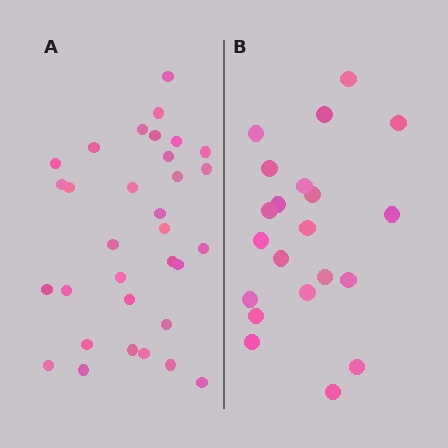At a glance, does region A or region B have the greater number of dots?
Region A (the left region) has more dots.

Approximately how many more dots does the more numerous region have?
Region A has roughly 12 or so more dots than region B.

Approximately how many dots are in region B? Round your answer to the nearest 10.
About 20 dots. (The exact count is 21, which rounds to 20.)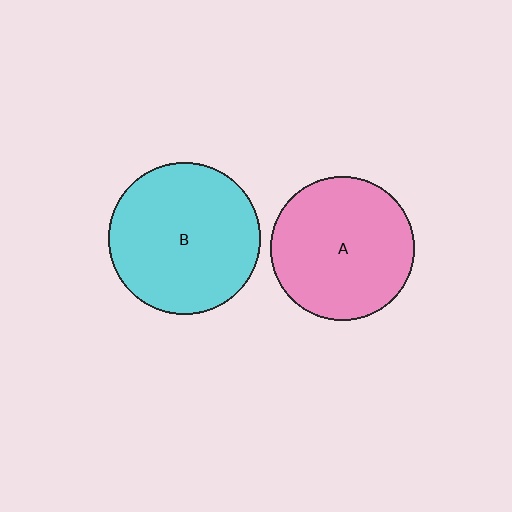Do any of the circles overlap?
No, none of the circles overlap.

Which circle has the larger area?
Circle B (cyan).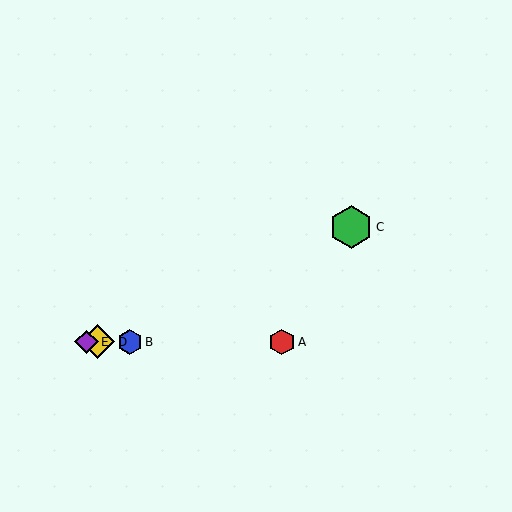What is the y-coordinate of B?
Object B is at y≈342.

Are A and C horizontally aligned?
No, A is at y≈342 and C is at y≈227.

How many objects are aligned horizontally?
4 objects (A, B, D, E) are aligned horizontally.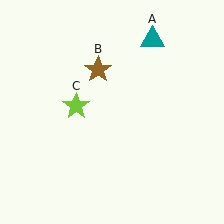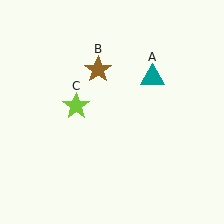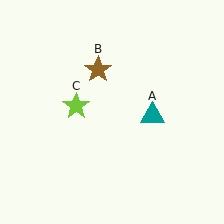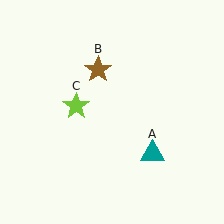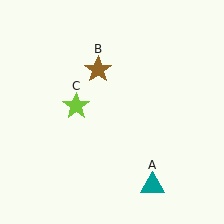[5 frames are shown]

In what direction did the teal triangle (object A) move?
The teal triangle (object A) moved down.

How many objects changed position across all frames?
1 object changed position: teal triangle (object A).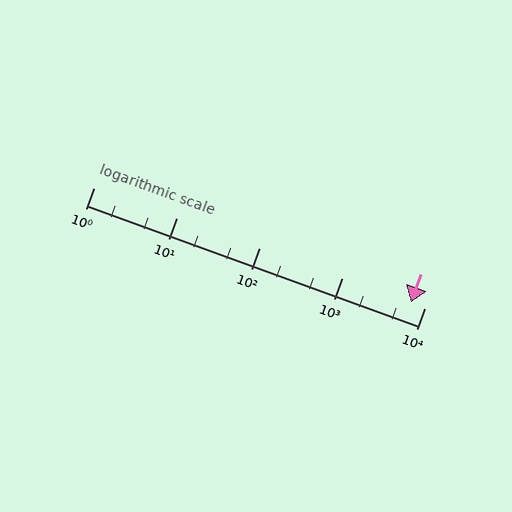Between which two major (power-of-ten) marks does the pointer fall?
The pointer is between 1000 and 10000.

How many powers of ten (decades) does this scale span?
The scale spans 4 decades, from 1 to 10000.